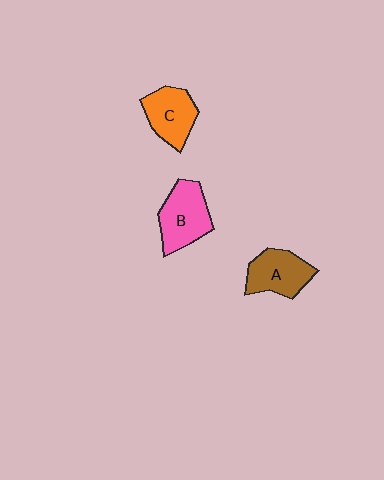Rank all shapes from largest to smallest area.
From largest to smallest: B (pink), A (brown), C (orange).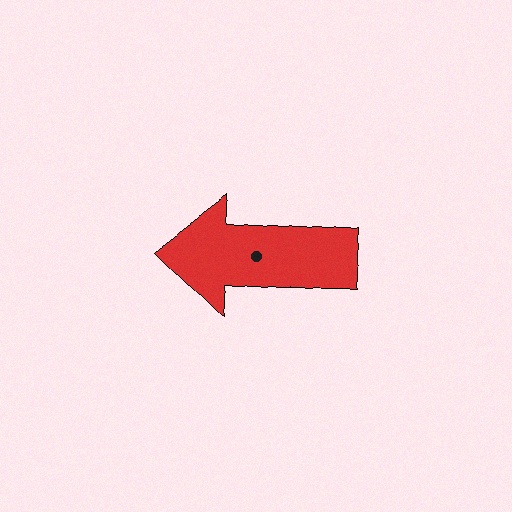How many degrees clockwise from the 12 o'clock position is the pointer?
Approximately 274 degrees.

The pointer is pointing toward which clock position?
Roughly 9 o'clock.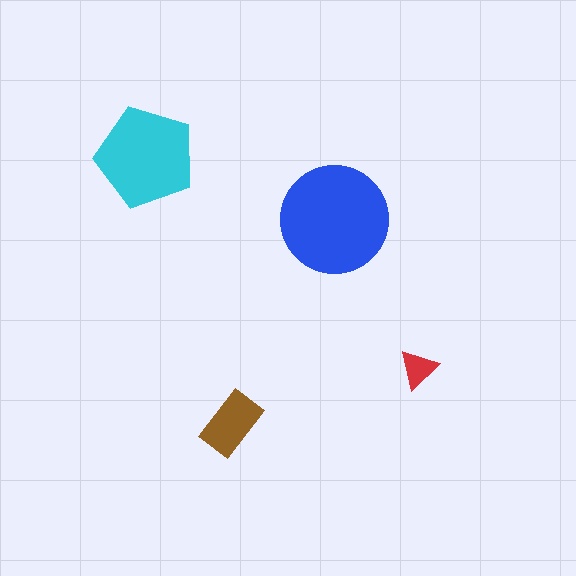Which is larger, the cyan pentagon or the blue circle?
The blue circle.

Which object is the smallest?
The red triangle.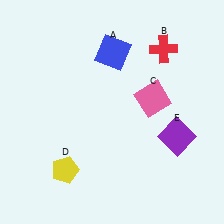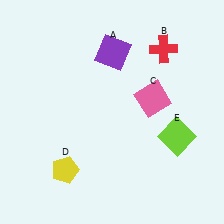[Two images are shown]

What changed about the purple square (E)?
In Image 1, E is purple. In Image 2, it changed to lime.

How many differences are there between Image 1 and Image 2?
There are 2 differences between the two images.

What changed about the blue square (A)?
In Image 1, A is blue. In Image 2, it changed to purple.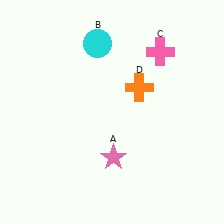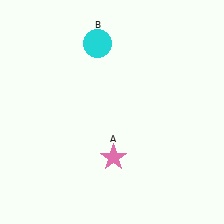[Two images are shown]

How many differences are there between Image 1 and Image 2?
There are 2 differences between the two images.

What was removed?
The pink cross (C), the orange cross (D) were removed in Image 2.